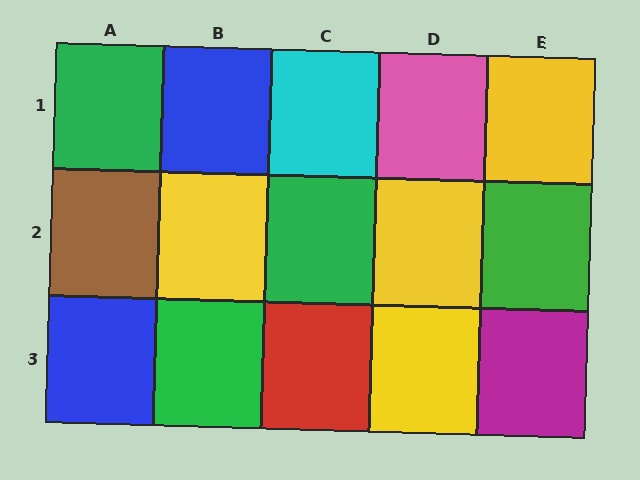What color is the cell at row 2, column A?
Brown.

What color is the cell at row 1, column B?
Blue.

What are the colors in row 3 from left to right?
Blue, green, red, yellow, magenta.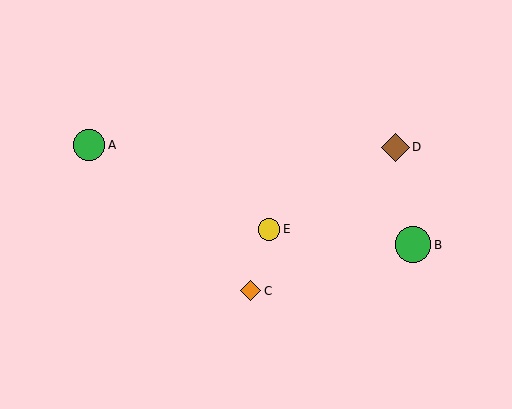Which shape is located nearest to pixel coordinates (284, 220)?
The yellow circle (labeled E) at (269, 229) is nearest to that location.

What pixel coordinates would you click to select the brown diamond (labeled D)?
Click at (396, 147) to select the brown diamond D.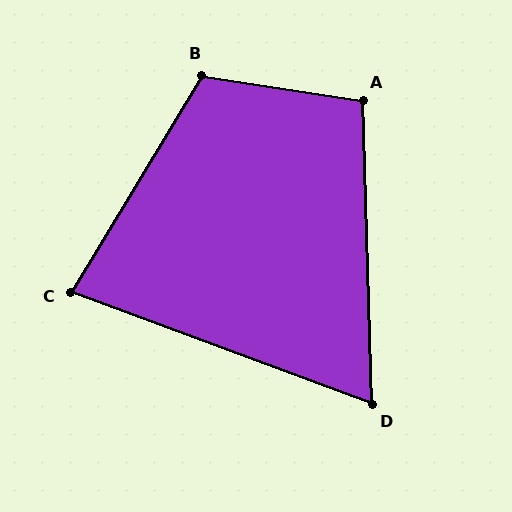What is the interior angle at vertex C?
Approximately 79 degrees (acute).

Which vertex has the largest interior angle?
B, at approximately 112 degrees.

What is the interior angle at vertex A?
Approximately 101 degrees (obtuse).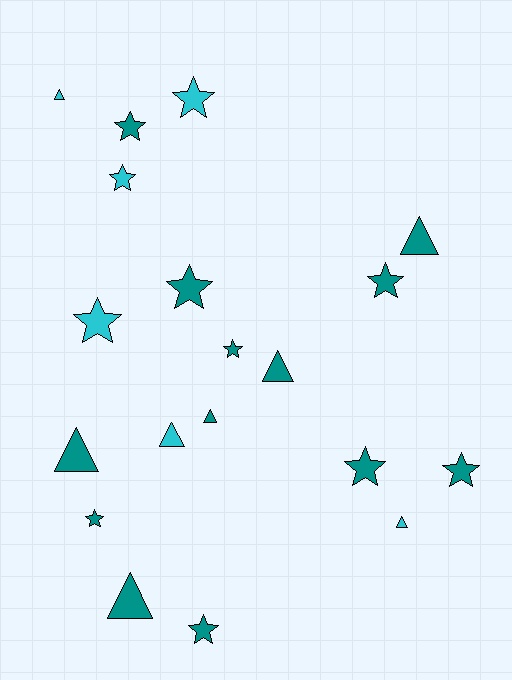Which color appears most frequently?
Teal, with 13 objects.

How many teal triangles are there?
There are 5 teal triangles.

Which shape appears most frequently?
Star, with 11 objects.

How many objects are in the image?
There are 19 objects.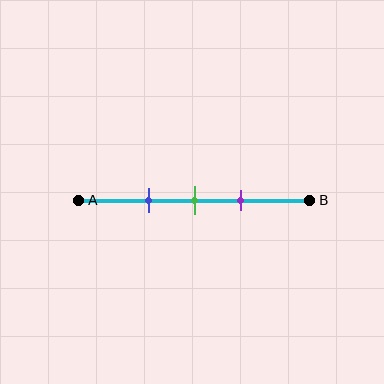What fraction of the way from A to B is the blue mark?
The blue mark is approximately 30% (0.3) of the way from A to B.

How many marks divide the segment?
There are 3 marks dividing the segment.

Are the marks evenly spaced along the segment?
Yes, the marks are approximately evenly spaced.